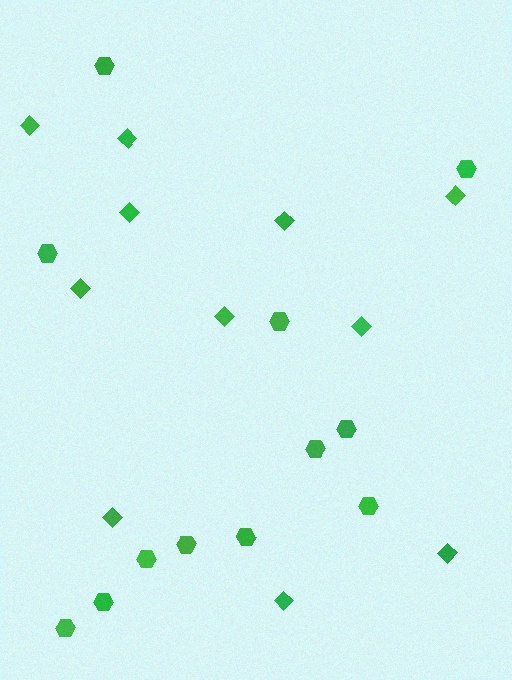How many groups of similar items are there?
There are 2 groups: one group of diamonds (11) and one group of hexagons (12).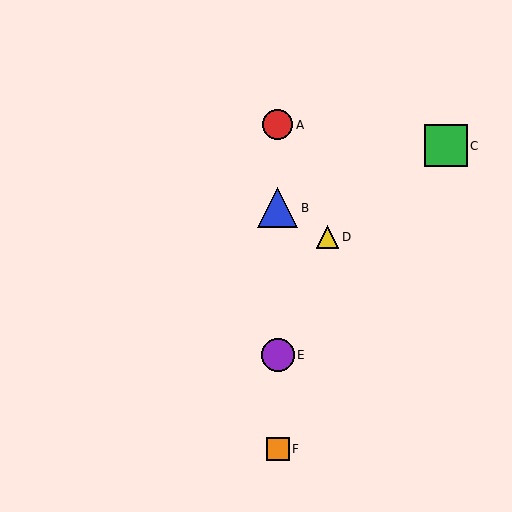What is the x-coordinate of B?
Object B is at x≈278.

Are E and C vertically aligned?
No, E is at x≈278 and C is at x≈446.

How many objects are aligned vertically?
4 objects (A, B, E, F) are aligned vertically.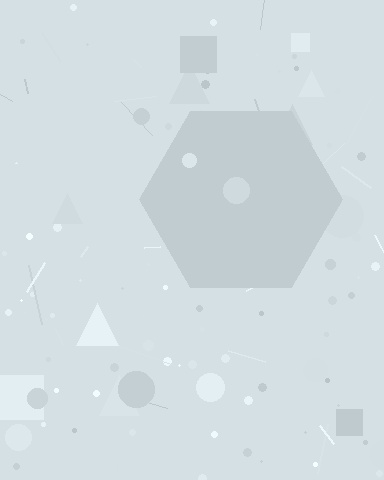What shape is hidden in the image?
A hexagon is hidden in the image.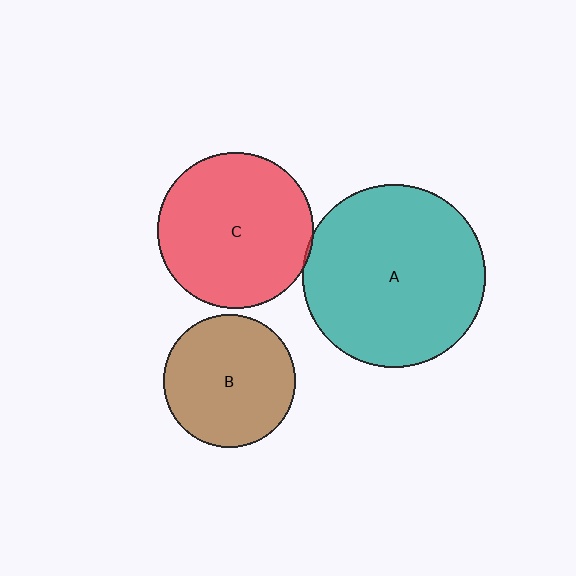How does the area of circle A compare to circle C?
Approximately 1.4 times.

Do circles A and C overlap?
Yes.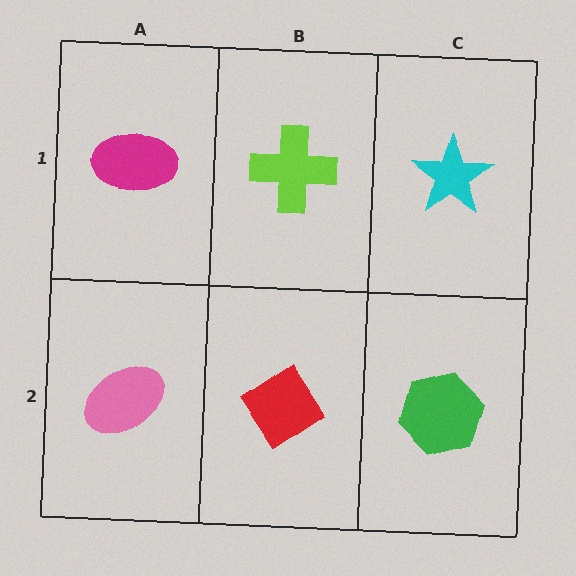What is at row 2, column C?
A green hexagon.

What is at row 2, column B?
A red diamond.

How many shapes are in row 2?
3 shapes.